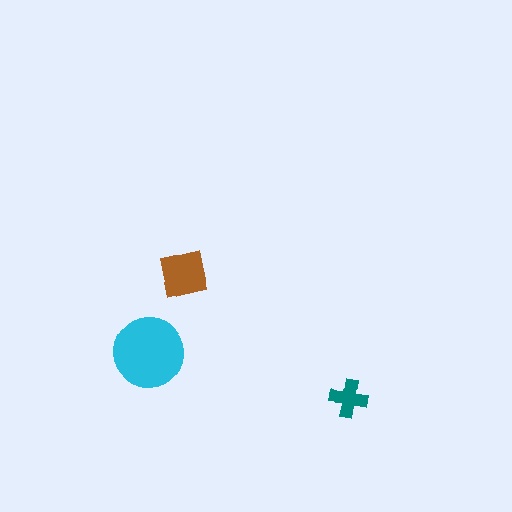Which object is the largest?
The cyan circle.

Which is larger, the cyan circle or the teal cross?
The cyan circle.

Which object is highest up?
The brown square is topmost.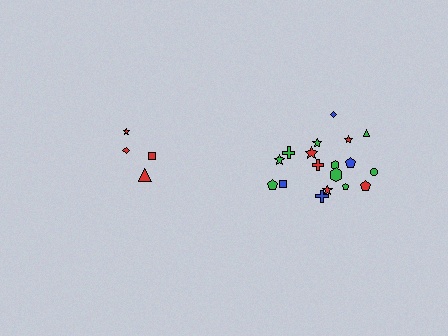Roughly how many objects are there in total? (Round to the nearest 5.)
Roughly 20 objects in total.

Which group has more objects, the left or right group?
The right group.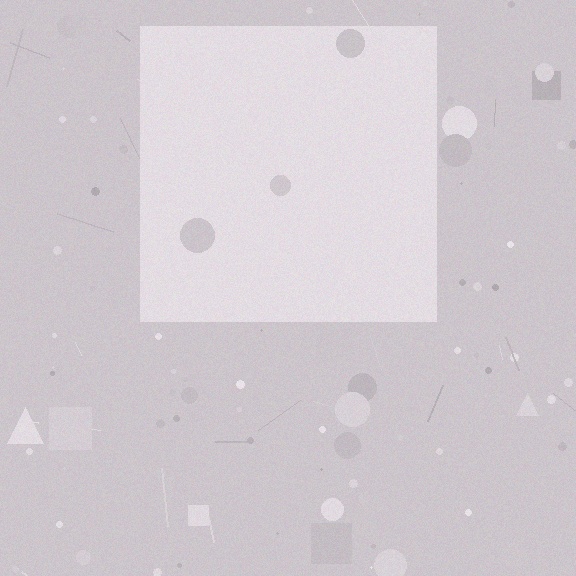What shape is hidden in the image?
A square is hidden in the image.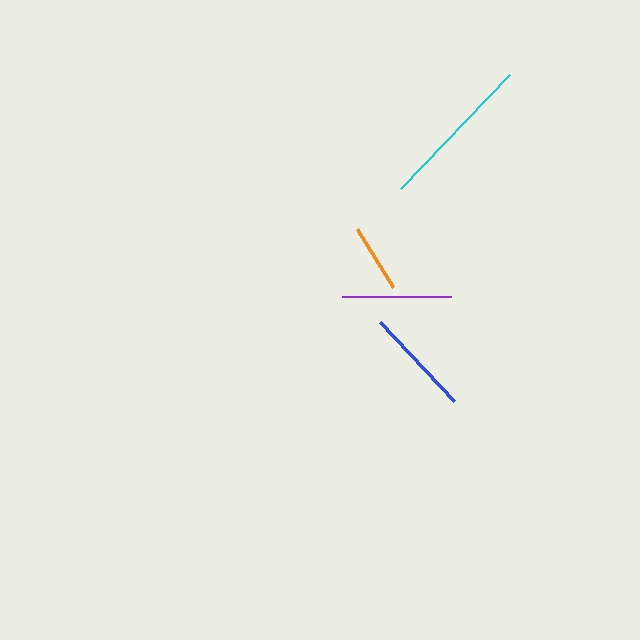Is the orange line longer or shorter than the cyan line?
The cyan line is longer than the orange line.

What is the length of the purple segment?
The purple segment is approximately 109 pixels long.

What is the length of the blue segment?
The blue segment is approximately 109 pixels long.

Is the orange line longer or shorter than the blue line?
The blue line is longer than the orange line.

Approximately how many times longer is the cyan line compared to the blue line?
The cyan line is approximately 1.4 times the length of the blue line.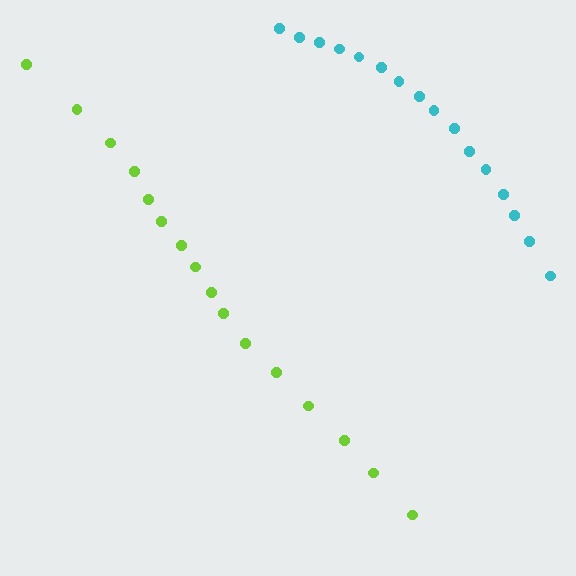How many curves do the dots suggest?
There are 2 distinct paths.